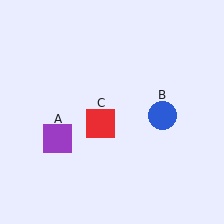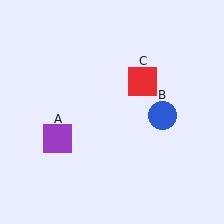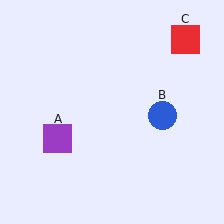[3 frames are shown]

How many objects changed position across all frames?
1 object changed position: red square (object C).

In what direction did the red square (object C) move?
The red square (object C) moved up and to the right.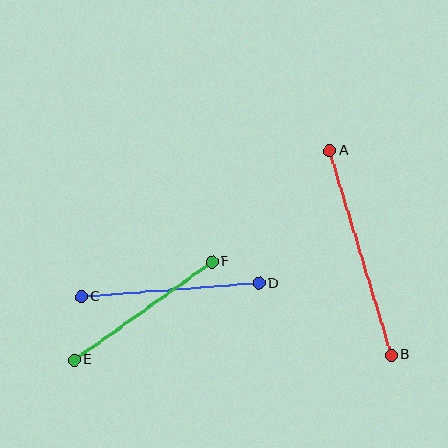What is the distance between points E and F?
The distance is approximately 169 pixels.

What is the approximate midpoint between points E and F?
The midpoint is at approximately (143, 311) pixels.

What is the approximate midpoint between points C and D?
The midpoint is at approximately (170, 290) pixels.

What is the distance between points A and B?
The distance is approximately 214 pixels.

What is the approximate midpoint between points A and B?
The midpoint is at approximately (360, 253) pixels.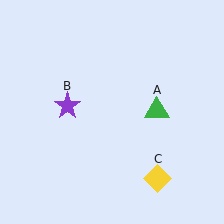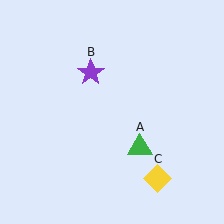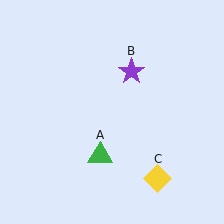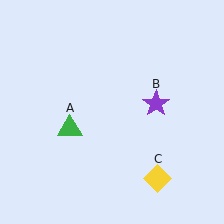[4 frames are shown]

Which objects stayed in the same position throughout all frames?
Yellow diamond (object C) remained stationary.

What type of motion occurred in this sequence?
The green triangle (object A), purple star (object B) rotated clockwise around the center of the scene.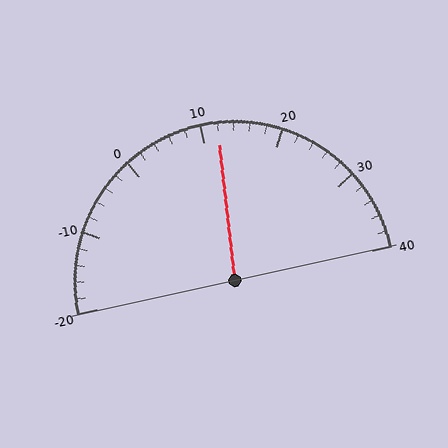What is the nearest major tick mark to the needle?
The nearest major tick mark is 10.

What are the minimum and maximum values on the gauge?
The gauge ranges from -20 to 40.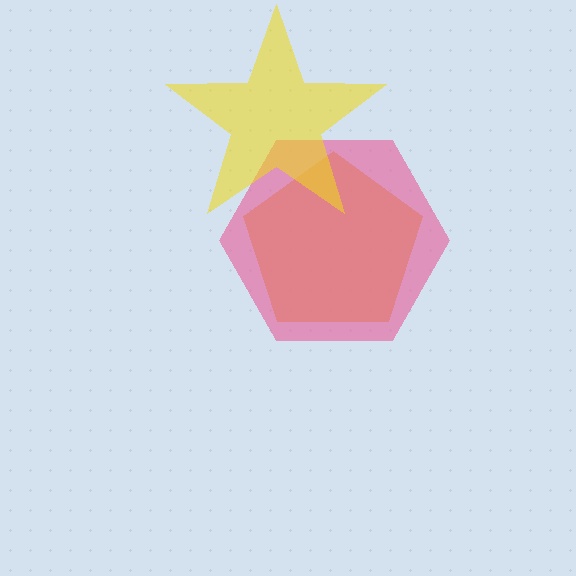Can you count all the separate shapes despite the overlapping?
Yes, there are 3 separate shapes.